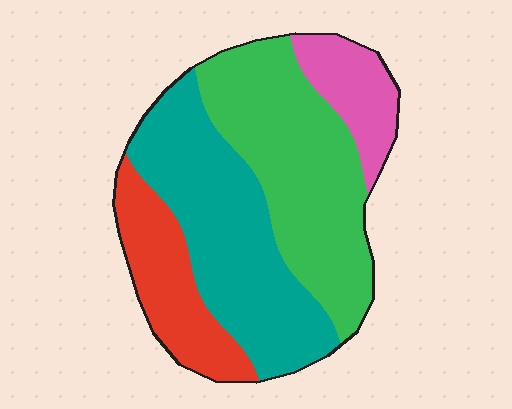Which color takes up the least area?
Pink, at roughly 10%.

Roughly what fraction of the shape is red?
Red covers about 15% of the shape.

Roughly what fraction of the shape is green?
Green takes up about three eighths (3/8) of the shape.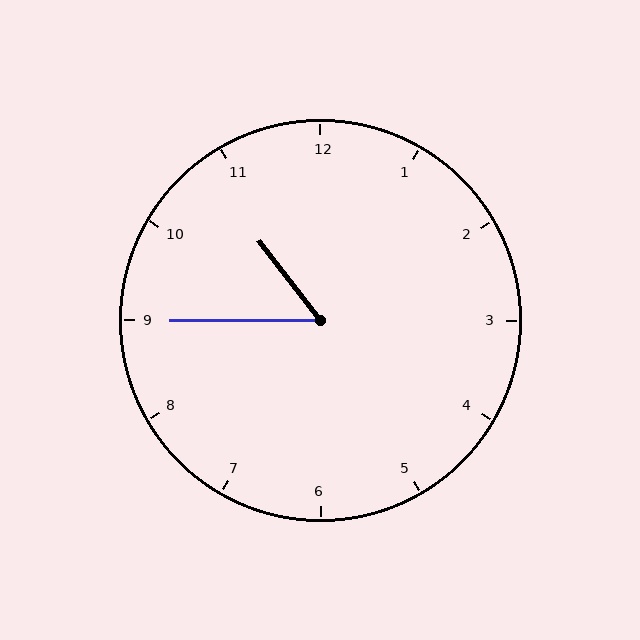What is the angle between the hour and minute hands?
Approximately 52 degrees.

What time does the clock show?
10:45.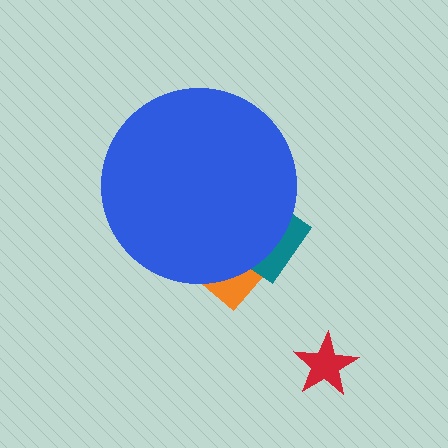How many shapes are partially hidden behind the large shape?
2 shapes are partially hidden.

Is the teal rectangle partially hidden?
Yes, the teal rectangle is partially hidden behind the blue circle.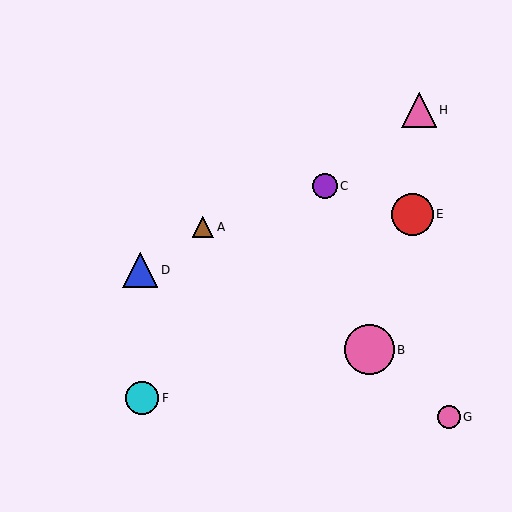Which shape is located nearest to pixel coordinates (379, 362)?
The pink circle (labeled B) at (369, 350) is nearest to that location.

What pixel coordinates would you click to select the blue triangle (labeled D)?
Click at (140, 270) to select the blue triangle D.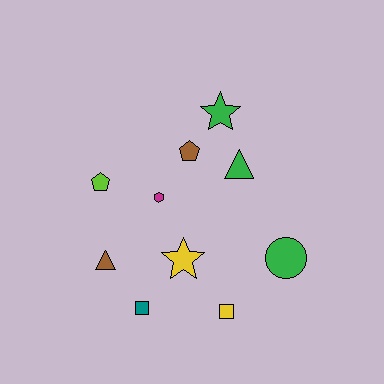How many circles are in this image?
There is 1 circle.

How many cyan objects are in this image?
There are no cyan objects.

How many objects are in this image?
There are 10 objects.